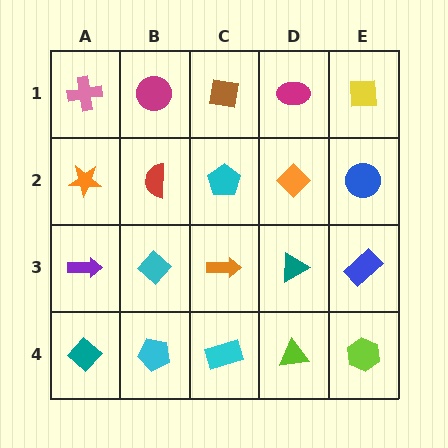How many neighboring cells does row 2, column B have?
4.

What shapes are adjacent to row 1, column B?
A red semicircle (row 2, column B), a pink cross (row 1, column A), a brown square (row 1, column C).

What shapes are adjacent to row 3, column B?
A red semicircle (row 2, column B), a cyan pentagon (row 4, column B), a purple arrow (row 3, column A), an orange arrow (row 3, column C).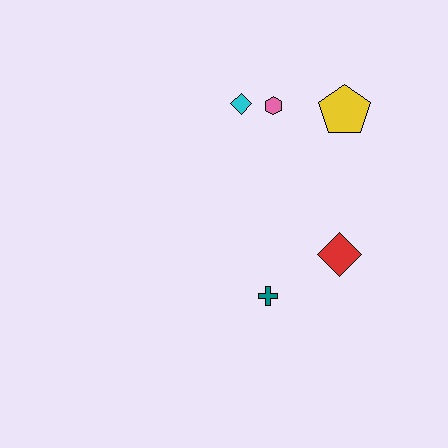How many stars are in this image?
There are no stars.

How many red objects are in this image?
There is 1 red object.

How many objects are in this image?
There are 5 objects.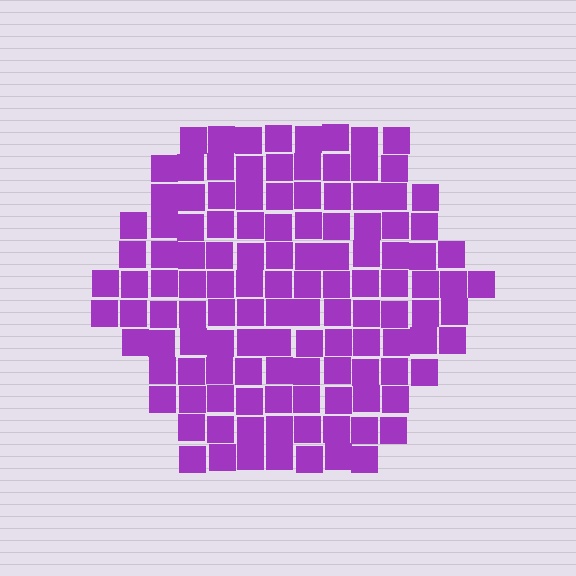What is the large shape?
The large shape is a hexagon.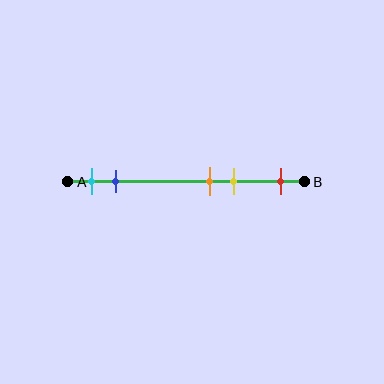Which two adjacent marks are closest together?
The orange and yellow marks are the closest adjacent pair.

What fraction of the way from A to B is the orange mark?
The orange mark is approximately 60% (0.6) of the way from A to B.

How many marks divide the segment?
There are 5 marks dividing the segment.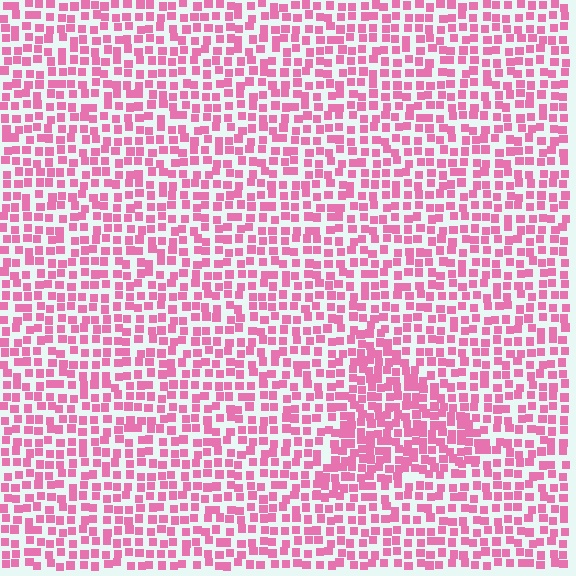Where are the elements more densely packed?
The elements are more densely packed inside the triangle boundary.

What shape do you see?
I see a triangle.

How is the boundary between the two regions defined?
The boundary is defined by a change in element density (approximately 1.6x ratio). All elements are the same color, size, and shape.